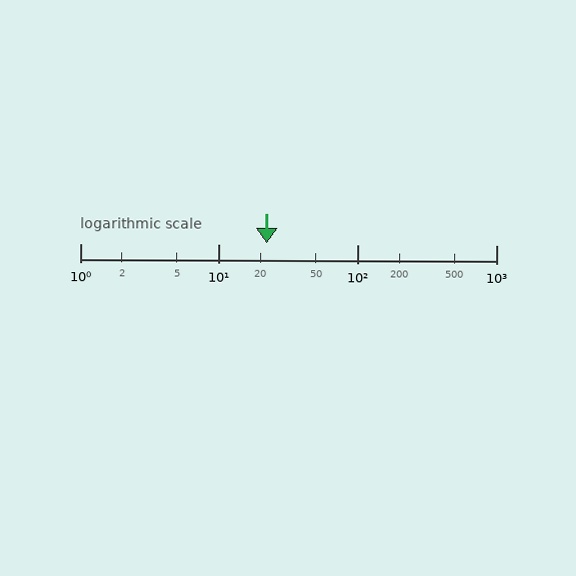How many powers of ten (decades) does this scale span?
The scale spans 3 decades, from 1 to 1000.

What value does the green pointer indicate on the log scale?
The pointer indicates approximately 22.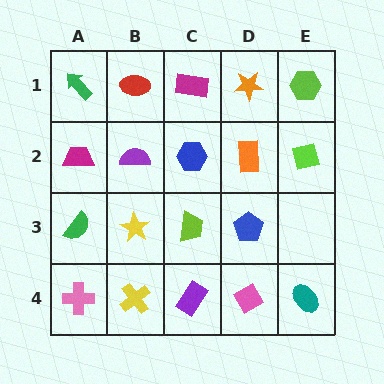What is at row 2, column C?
A blue hexagon.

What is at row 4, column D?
A pink diamond.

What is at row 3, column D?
A blue pentagon.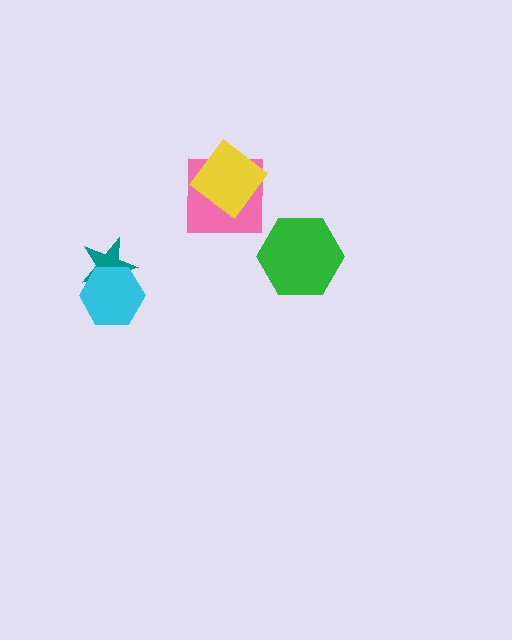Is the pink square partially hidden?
Yes, it is partially covered by another shape.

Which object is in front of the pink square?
The yellow diamond is in front of the pink square.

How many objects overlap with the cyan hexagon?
1 object overlaps with the cyan hexagon.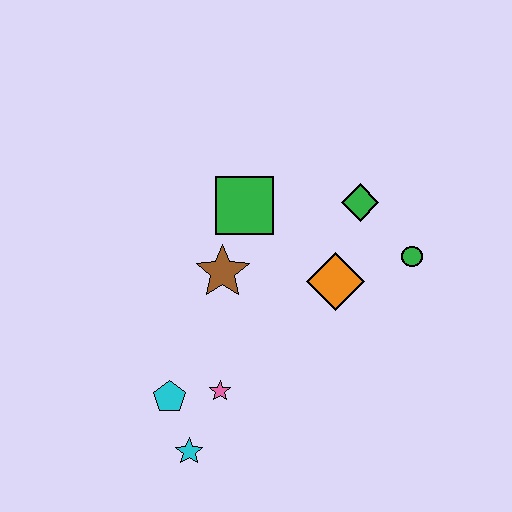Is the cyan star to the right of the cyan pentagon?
Yes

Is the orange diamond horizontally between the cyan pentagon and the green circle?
Yes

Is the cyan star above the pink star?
No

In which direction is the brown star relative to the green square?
The brown star is below the green square.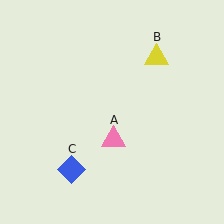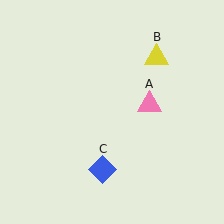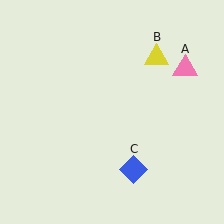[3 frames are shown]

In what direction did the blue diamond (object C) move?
The blue diamond (object C) moved right.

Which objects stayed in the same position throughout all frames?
Yellow triangle (object B) remained stationary.